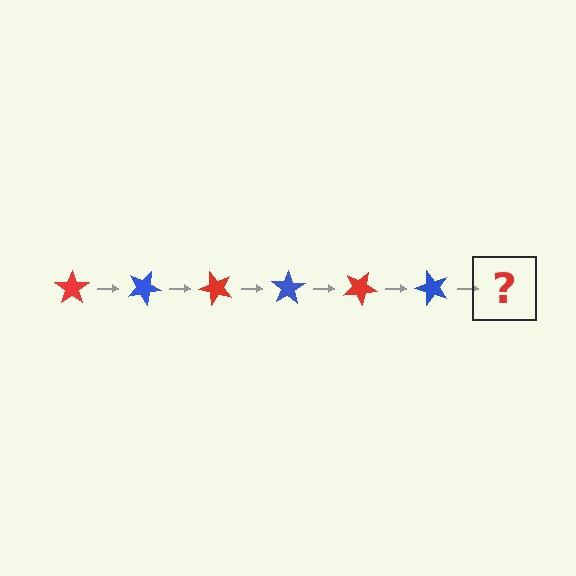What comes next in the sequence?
The next element should be a red star, rotated 150 degrees from the start.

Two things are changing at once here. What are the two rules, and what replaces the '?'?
The two rules are that it rotates 25 degrees each step and the color cycles through red and blue. The '?' should be a red star, rotated 150 degrees from the start.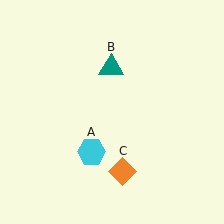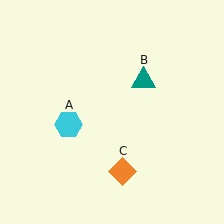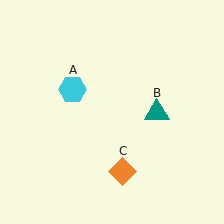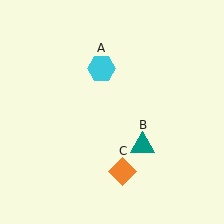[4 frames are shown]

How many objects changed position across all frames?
2 objects changed position: cyan hexagon (object A), teal triangle (object B).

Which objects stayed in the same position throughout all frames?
Orange diamond (object C) remained stationary.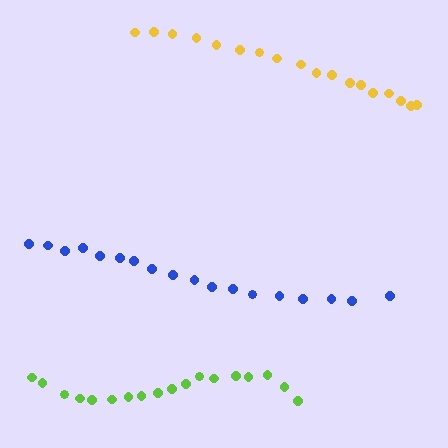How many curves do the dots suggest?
There are 3 distinct paths.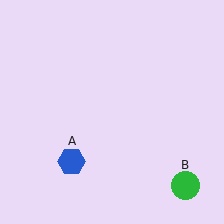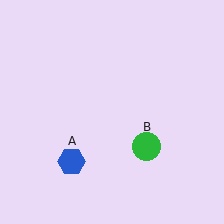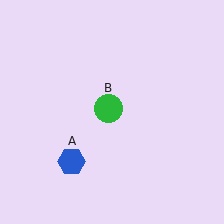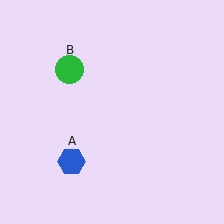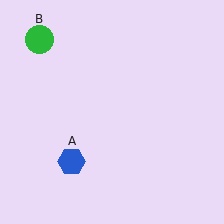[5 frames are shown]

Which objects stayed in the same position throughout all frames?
Blue hexagon (object A) remained stationary.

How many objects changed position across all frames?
1 object changed position: green circle (object B).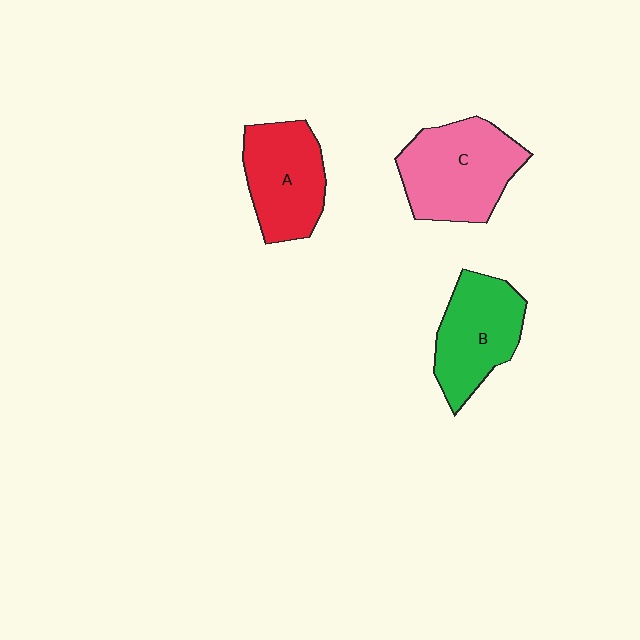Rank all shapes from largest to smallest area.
From largest to smallest: C (pink), B (green), A (red).